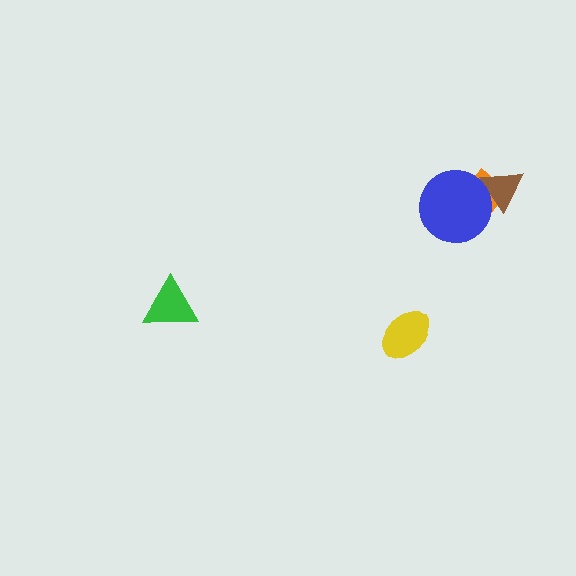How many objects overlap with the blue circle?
2 objects overlap with the blue circle.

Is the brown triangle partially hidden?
Yes, it is partially covered by another shape.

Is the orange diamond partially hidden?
Yes, it is partially covered by another shape.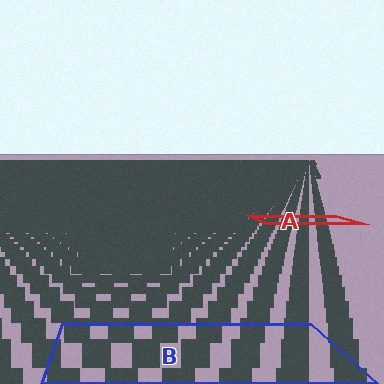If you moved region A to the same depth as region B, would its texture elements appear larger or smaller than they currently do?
They would appear larger. At a closer depth, the same texture elements are projected at a bigger on-screen size.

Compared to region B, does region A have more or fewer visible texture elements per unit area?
Region A has more texture elements per unit area — they are packed more densely because it is farther away.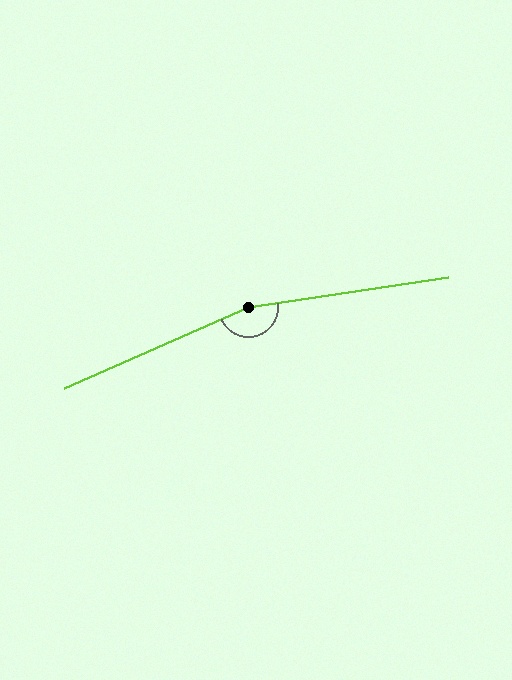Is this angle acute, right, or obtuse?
It is obtuse.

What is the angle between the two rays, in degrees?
Approximately 165 degrees.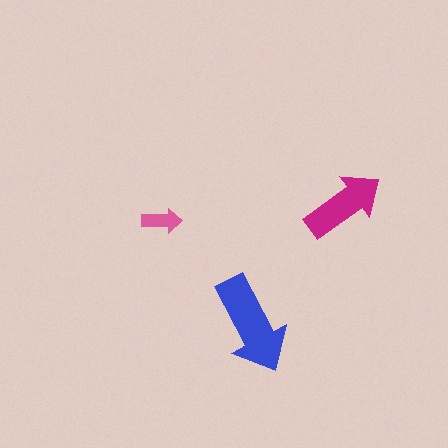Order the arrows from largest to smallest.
the blue one, the magenta one, the pink one.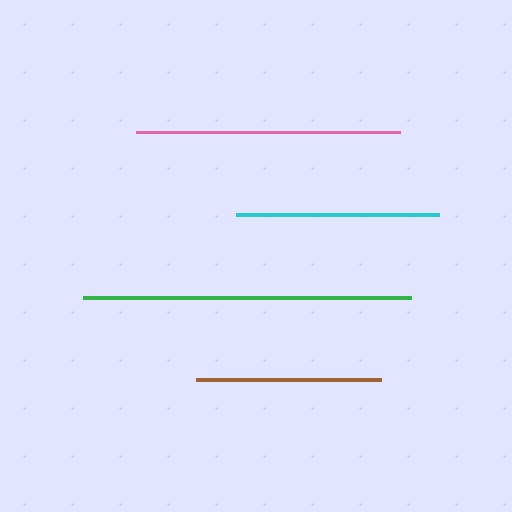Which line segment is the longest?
The green line is the longest at approximately 328 pixels.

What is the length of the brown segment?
The brown segment is approximately 185 pixels long.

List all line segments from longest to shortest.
From longest to shortest: green, pink, cyan, brown.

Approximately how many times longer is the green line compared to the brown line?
The green line is approximately 1.8 times the length of the brown line.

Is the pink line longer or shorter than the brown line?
The pink line is longer than the brown line.